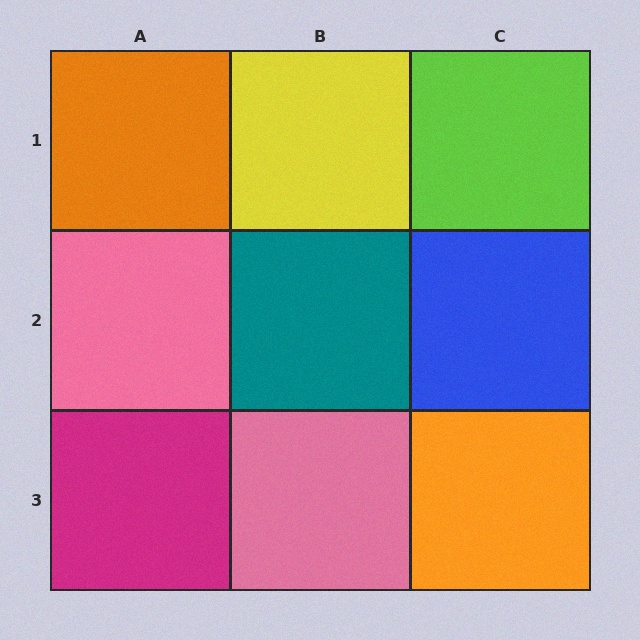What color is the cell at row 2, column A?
Pink.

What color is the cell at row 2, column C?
Blue.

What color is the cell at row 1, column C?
Lime.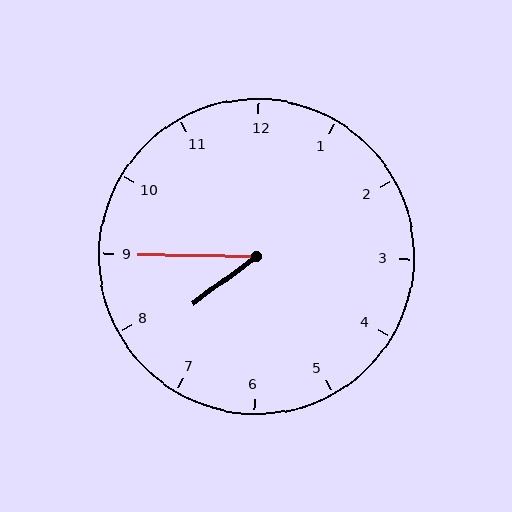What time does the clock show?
7:45.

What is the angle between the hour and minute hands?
Approximately 38 degrees.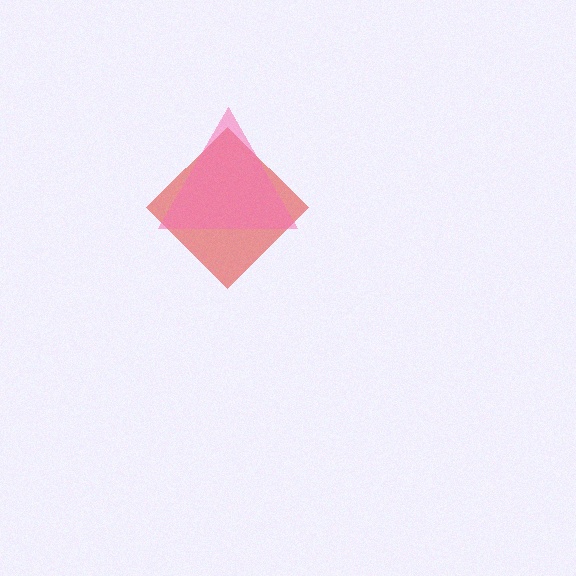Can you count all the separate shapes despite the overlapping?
Yes, there are 2 separate shapes.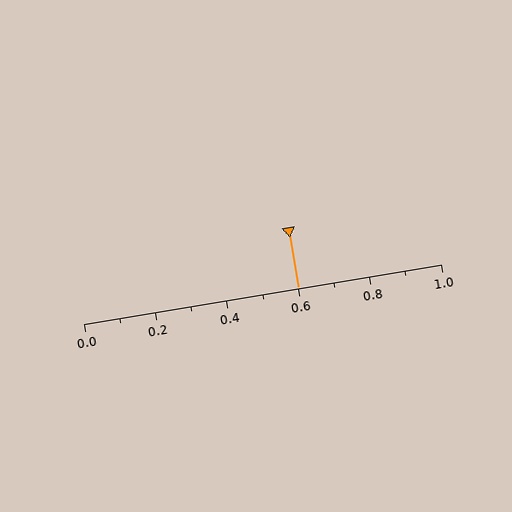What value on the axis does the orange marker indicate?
The marker indicates approximately 0.6.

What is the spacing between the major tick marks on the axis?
The major ticks are spaced 0.2 apart.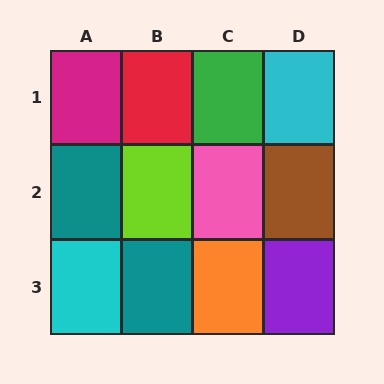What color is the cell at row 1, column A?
Magenta.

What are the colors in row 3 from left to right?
Cyan, teal, orange, purple.